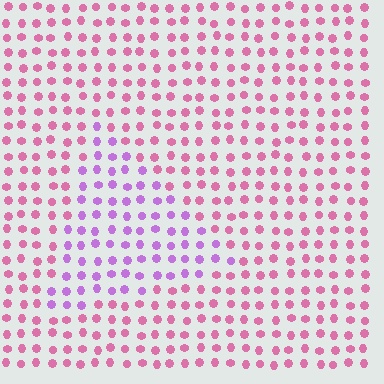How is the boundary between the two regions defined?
The boundary is defined purely by a slight shift in hue (about 43 degrees). Spacing, size, and orientation are identical on both sides.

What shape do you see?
I see a triangle.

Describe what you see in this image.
The image is filled with small pink elements in a uniform arrangement. A triangle-shaped region is visible where the elements are tinted to a slightly different hue, forming a subtle color boundary.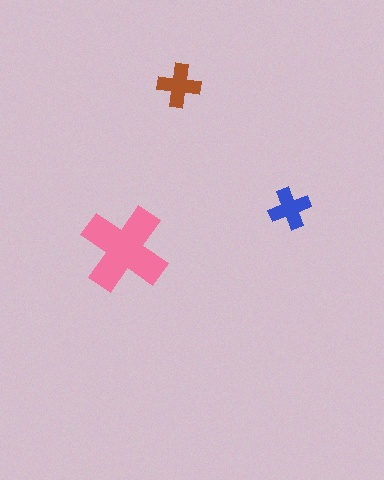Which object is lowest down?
The pink cross is bottommost.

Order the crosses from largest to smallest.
the pink one, the brown one, the blue one.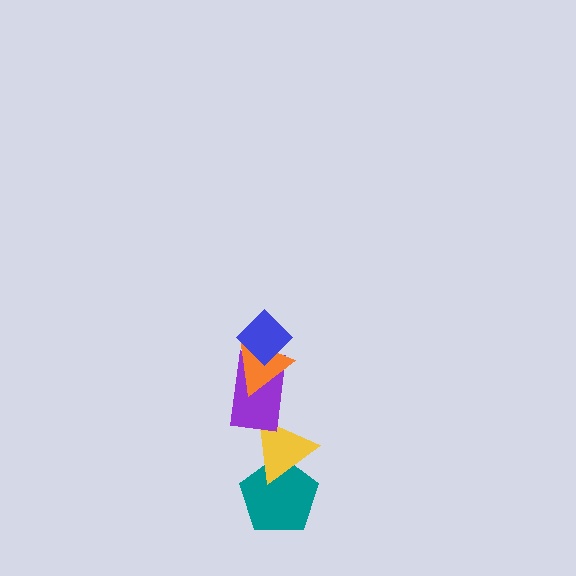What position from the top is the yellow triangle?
The yellow triangle is 4th from the top.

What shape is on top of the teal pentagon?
The yellow triangle is on top of the teal pentagon.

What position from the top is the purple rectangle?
The purple rectangle is 3rd from the top.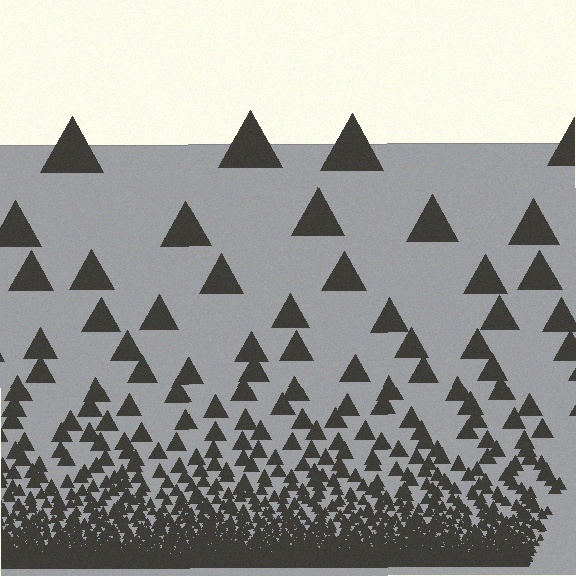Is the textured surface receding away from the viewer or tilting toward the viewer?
The surface appears to tilt toward the viewer. Texture elements get larger and sparser toward the top.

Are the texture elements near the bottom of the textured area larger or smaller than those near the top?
Smaller. The gradient is inverted — elements near the bottom are smaller and denser.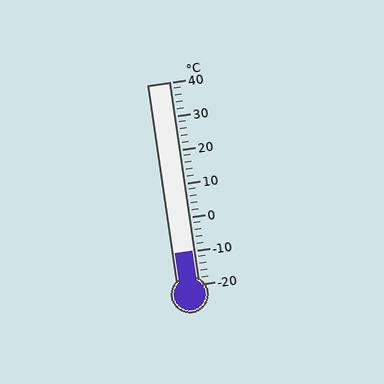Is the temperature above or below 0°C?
The temperature is below 0°C.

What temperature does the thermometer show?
The thermometer shows approximately -10°C.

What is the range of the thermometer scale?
The thermometer scale ranges from -20°C to 40°C.